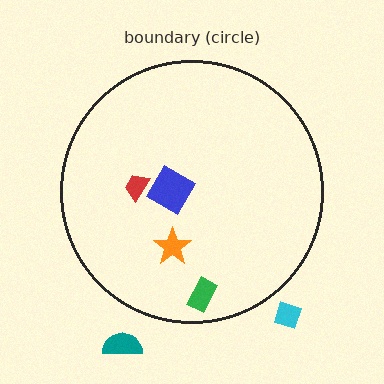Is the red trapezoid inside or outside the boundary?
Inside.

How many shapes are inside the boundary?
4 inside, 2 outside.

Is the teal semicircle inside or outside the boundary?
Outside.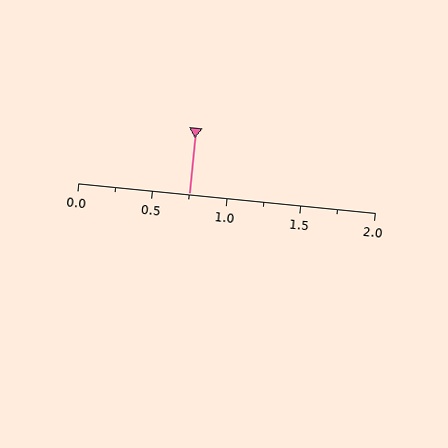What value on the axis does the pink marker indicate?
The marker indicates approximately 0.75.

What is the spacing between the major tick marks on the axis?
The major ticks are spaced 0.5 apart.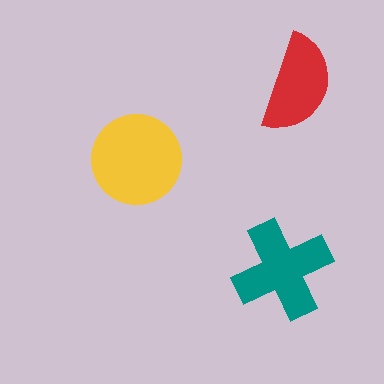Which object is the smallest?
The red semicircle.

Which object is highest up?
The red semicircle is topmost.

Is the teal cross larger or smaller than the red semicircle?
Larger.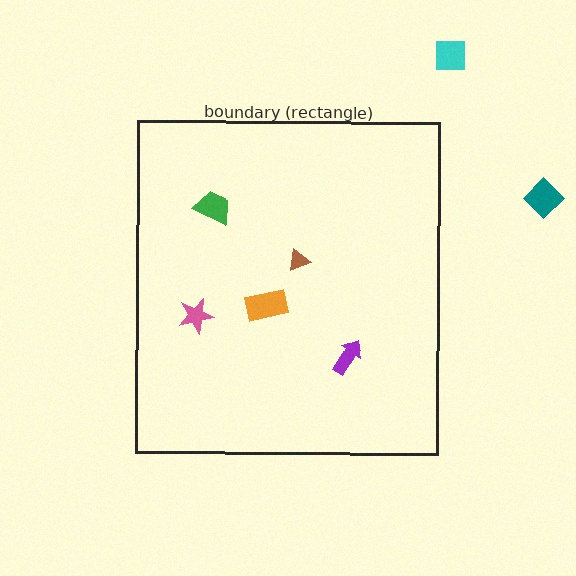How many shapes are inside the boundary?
5 inside, 2 outside.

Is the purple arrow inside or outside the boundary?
Inside.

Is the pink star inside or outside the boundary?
Inside.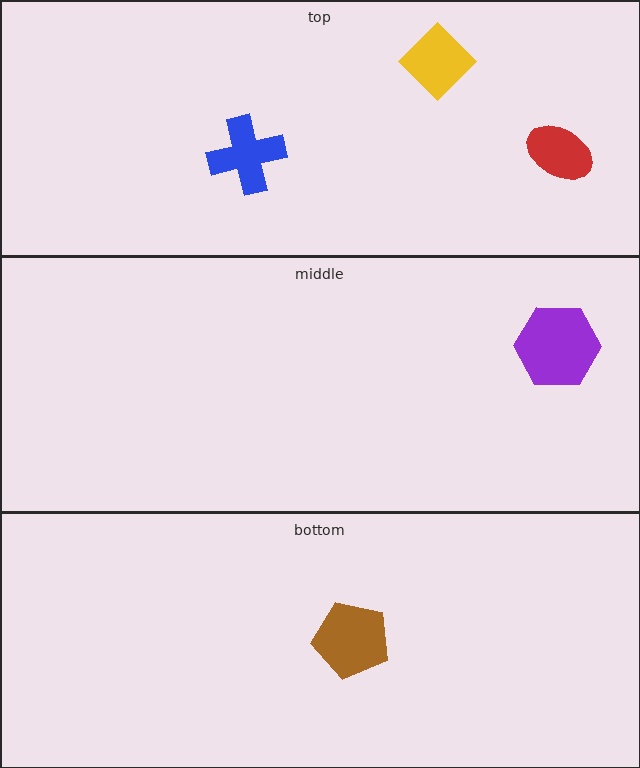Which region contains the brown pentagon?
The bottom region.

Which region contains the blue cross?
The top region.